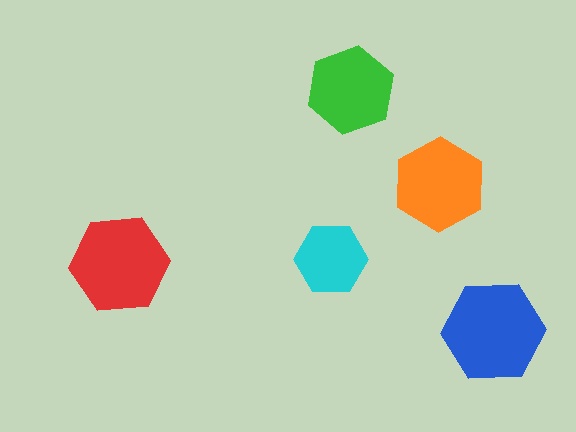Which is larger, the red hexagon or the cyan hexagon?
The red one.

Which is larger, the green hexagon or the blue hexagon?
The blue one.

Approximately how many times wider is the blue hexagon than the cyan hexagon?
About 1.5 times wider.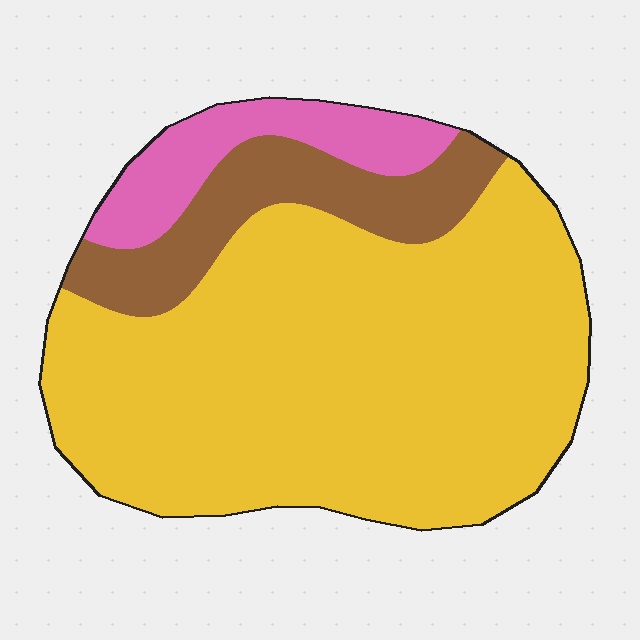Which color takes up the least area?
Pink, at roughly 10%.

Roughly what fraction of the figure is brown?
Brown covers 16% of the figure.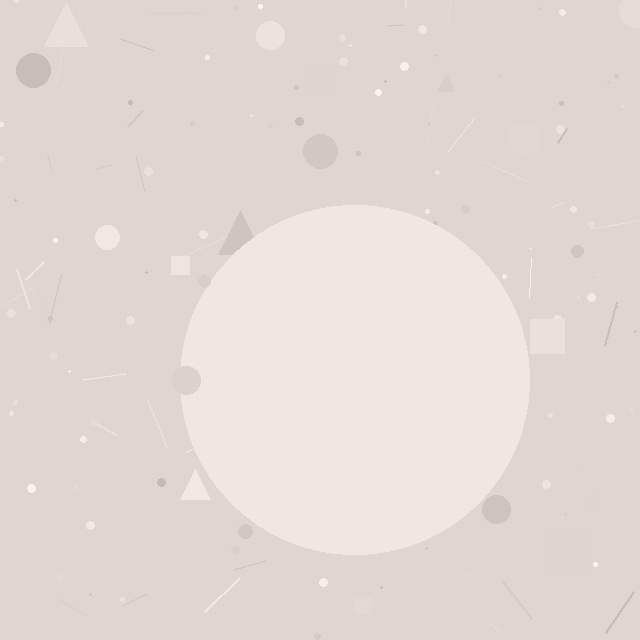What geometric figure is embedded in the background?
A circle is embedded in the background.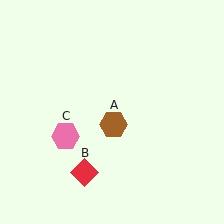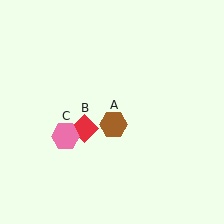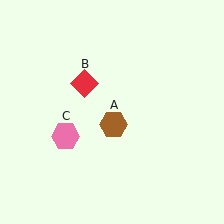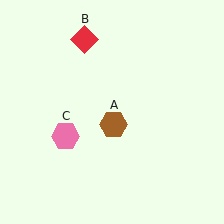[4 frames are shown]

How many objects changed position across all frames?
1 object changed position: red diamond (object B).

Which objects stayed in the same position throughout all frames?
Brown hexagon (object A) and pink hexagon (object C) remained stationary.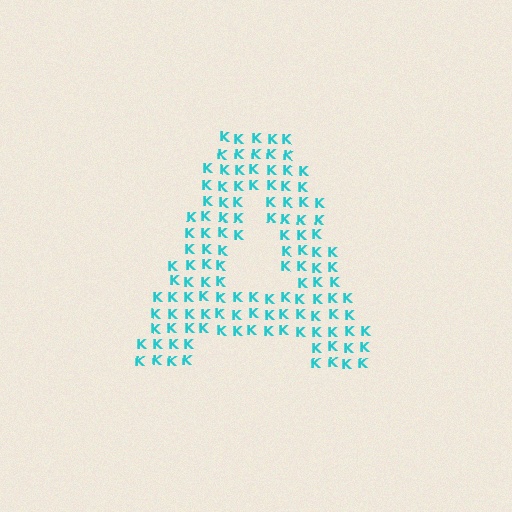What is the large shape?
The large shape is the letter A.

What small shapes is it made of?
It is made of small letter K's.